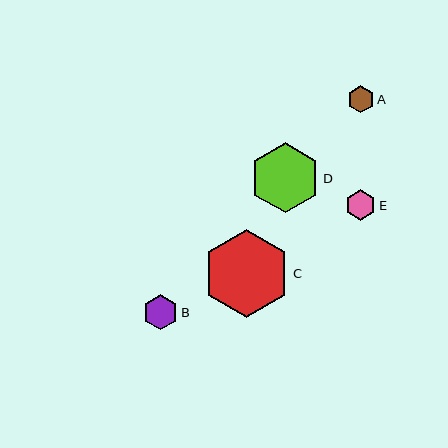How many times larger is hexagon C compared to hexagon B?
Hexagon C is approximately 2.5 times the size of hexagon B.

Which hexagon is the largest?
Hexagon C is the largest with a size of approximately 88 pixels.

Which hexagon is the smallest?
Hexagon A is the smallest with a size of approximately 27 pixels.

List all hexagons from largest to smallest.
From largest to smallest: C, D, B, E, A.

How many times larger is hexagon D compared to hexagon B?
Hexagon D is approximately 2.0 times the size of hexagon B.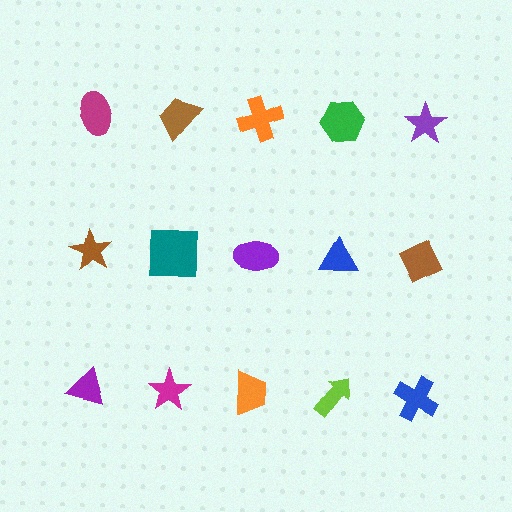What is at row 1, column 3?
An orange cross.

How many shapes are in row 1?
5 shapes.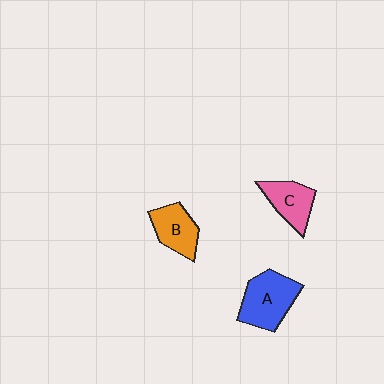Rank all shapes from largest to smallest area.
From largest to smallest: A (blue), B (orange), C (pink).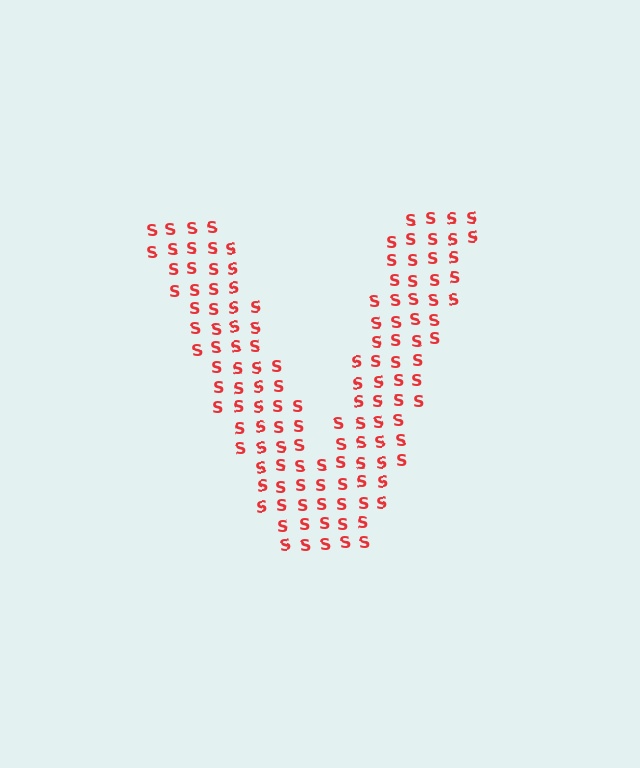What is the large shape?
The large shape is the letter V.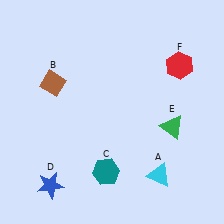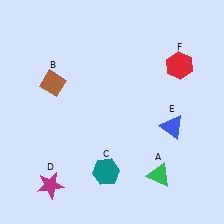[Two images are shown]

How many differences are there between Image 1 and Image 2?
There are 3 differences between the two images.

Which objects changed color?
A changed from cyan to green. D changed from blue to magenta. E changed from green to blue.